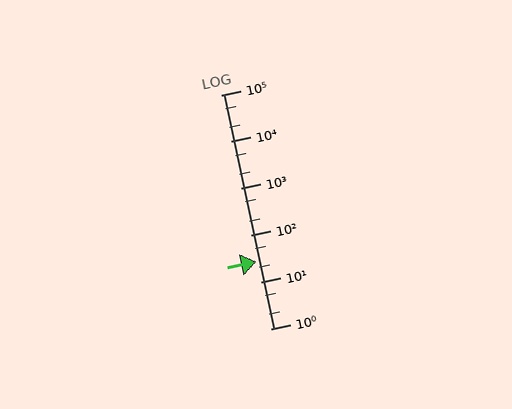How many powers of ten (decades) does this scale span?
The scale spans 5 decades, from 1 to 100000.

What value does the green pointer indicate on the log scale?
The pointer indicates approximately 27.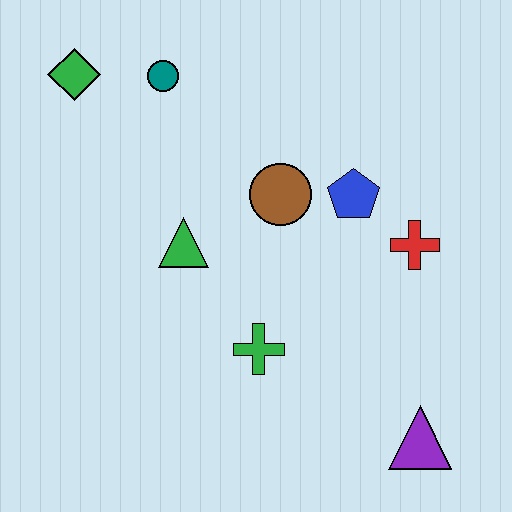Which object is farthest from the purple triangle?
The green diamond is farthest from the purple triangle.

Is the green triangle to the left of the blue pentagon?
Yes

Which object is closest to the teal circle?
The green diamond is closest to the teal circle.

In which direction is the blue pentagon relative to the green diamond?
The blue pentagon is to the right of the green diamond.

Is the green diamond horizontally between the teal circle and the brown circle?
No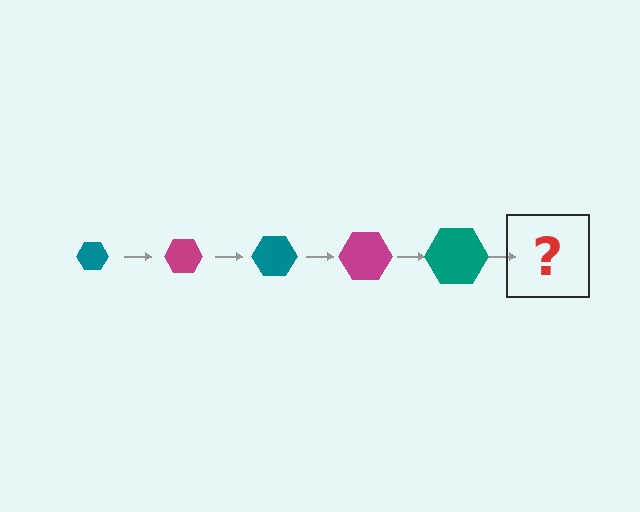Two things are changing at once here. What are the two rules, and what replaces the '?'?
The two rules are that the hexagon grows larger each step and the color cycles through teal and magenta. The '?' should be a magenta hexagon, larger than the previous one.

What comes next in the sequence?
The next element should be a magenta hexagon, larger than the previous one.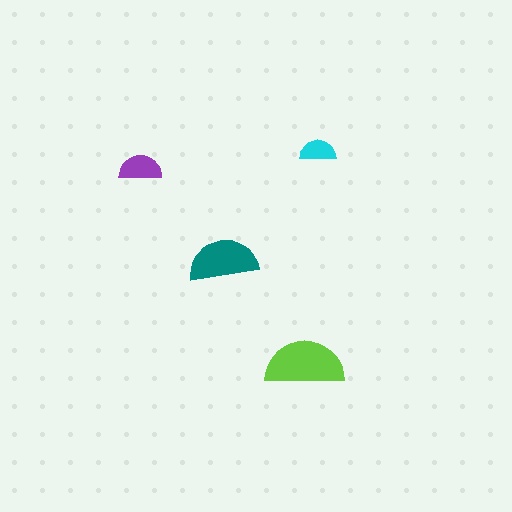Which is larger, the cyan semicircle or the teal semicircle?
The teal one.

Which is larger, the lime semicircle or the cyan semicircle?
The lime one.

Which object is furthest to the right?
The cyan semicircle is rightmost.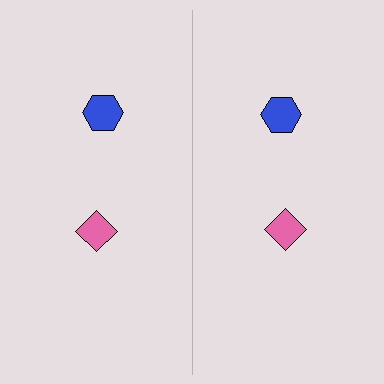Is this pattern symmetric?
Yes, this pattern has bilateral (reflection) symmetry.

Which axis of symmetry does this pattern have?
The pattern has a vertical axis of symmetry running through the center of the image.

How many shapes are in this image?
There are 4 shapes in this image.